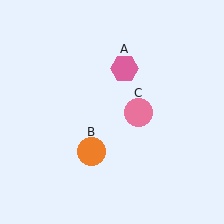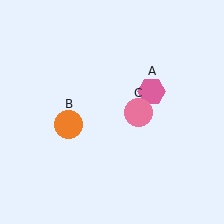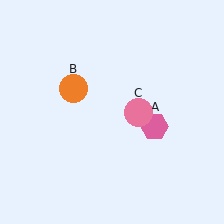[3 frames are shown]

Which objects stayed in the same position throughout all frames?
Pink circle (object C) remained stationary.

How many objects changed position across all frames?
2 objects changed position: pink hexagon (object A), orange circle (object B).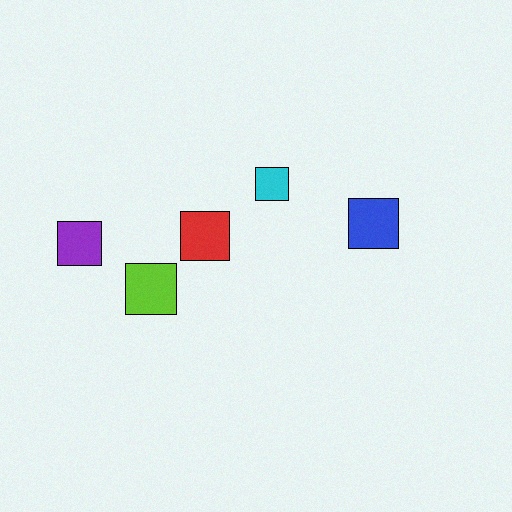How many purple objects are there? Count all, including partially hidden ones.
There is 1 purple object.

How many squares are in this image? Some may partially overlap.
There are 5 squares.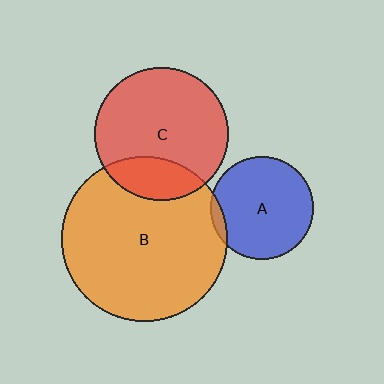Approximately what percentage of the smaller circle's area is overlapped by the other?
Approximately 20%.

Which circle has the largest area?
Circle B (orange).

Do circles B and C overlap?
Yes.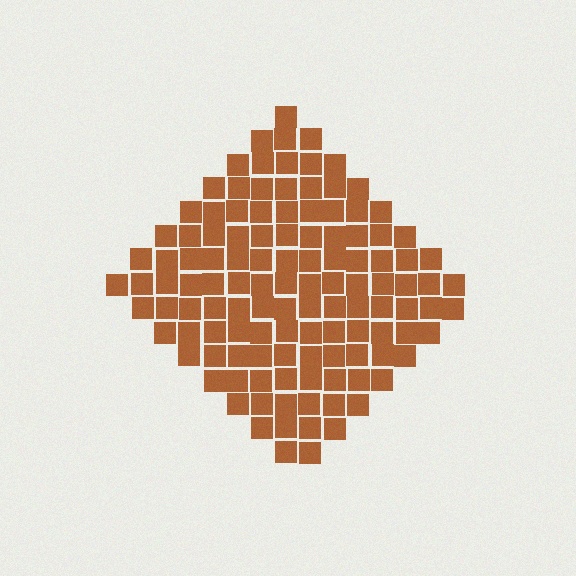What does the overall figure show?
The overall figure shows a diamond.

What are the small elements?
The small elements are squares.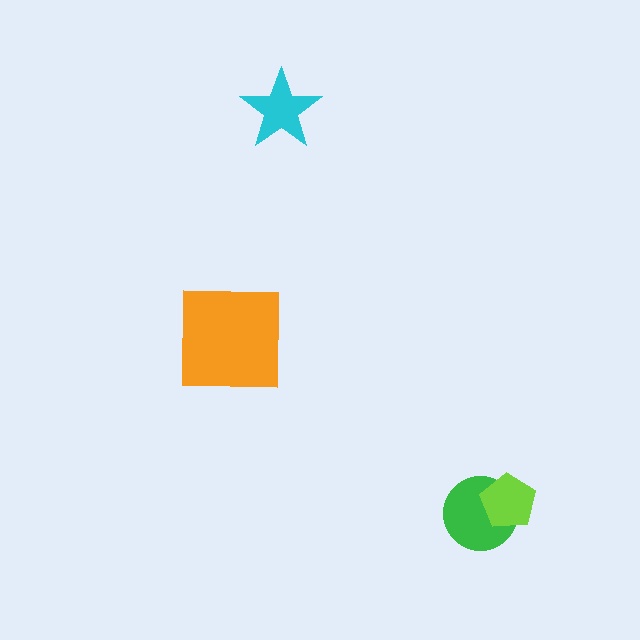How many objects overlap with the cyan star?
0 objects overlap with the cyan star.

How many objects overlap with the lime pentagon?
1 object overlaps with the lime pentagon.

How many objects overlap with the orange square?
0 objects overlap with the orange square.